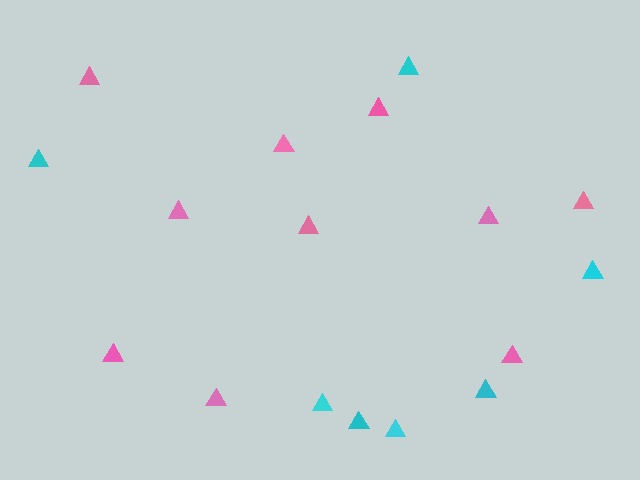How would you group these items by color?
There are 2 groups: one group of pink triangles (10) and one group of cyan triangles (7).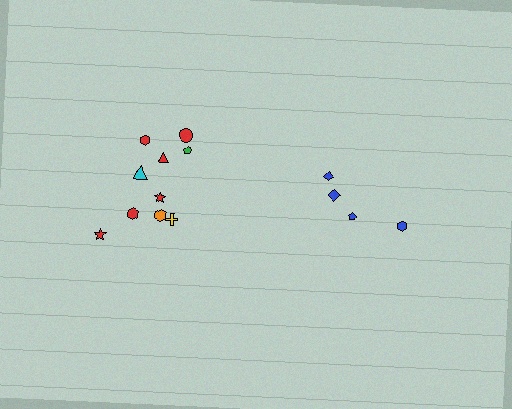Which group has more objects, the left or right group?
The left group.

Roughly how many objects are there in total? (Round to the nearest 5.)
Roughly 15 objects in total.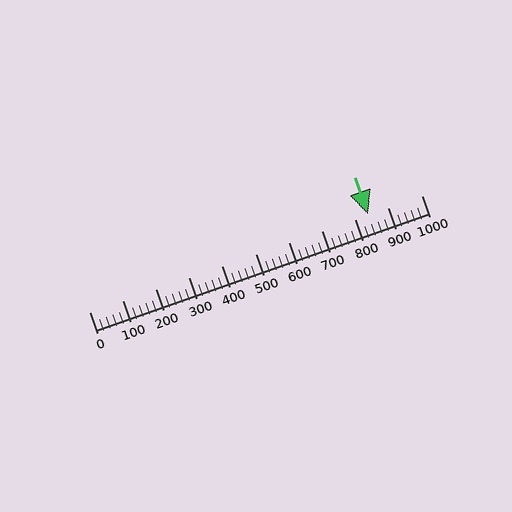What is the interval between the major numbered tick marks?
The major tick marks are spaced 100 units apart.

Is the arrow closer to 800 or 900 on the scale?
The arrow is closer to 800.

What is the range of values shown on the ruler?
The ruler shows values from 0 to 1000.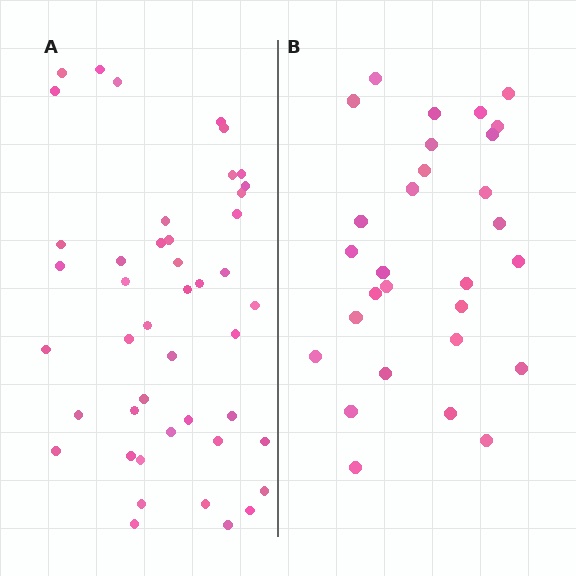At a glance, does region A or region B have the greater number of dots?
Region A (the left region) has more dots.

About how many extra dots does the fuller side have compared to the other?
Region A has approximately 15 more dots than region B.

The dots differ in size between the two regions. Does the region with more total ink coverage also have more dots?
No. Region B has more total ink coverage because its dots are larger, but region A actually contains more individual dots. Total area can be misleading — the number of items is what matters here.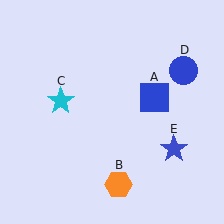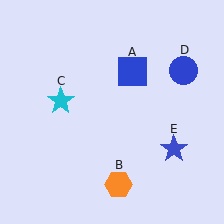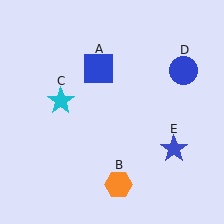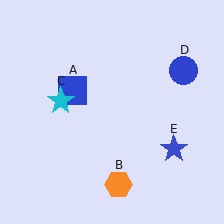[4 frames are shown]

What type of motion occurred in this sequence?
The blue square (object A) rotated counterclockwise around the center of the scene.